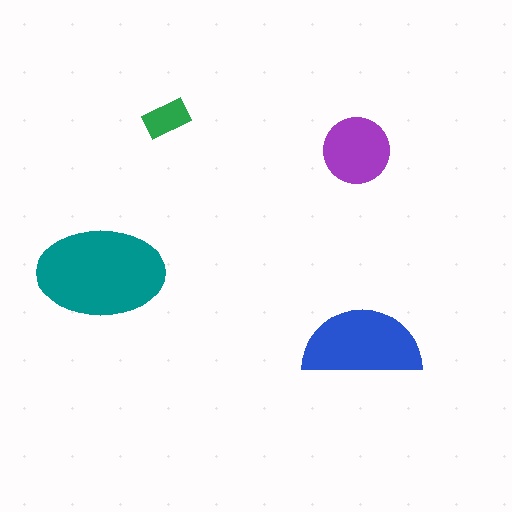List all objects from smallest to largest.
The green rectangle, the purple circle, the blue semicircle, the teal ellipse.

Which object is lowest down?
The blue semicircle is bottommost.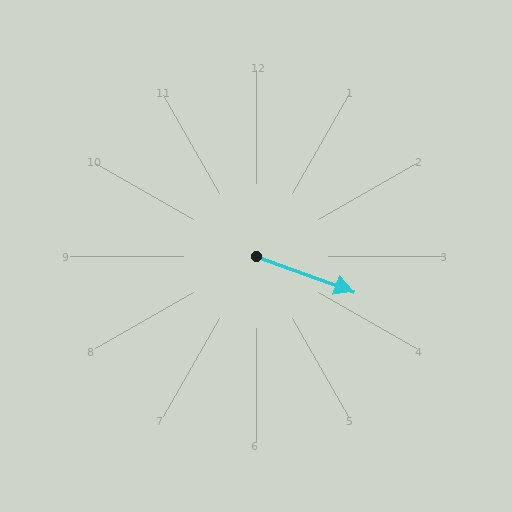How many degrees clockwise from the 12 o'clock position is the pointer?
Approximately 110 degrees.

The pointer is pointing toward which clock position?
Roughly 4 o'clock.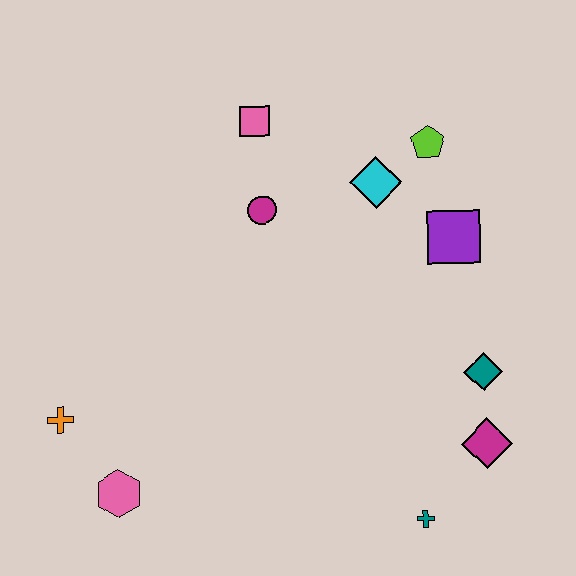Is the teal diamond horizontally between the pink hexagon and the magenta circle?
No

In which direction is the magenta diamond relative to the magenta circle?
The magenta diamond is below the magenta circle.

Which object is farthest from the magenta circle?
The teal cross is farthest from the magenta circle.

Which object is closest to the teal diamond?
The magenta diamond is closest to the teal diamond.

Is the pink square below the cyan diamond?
No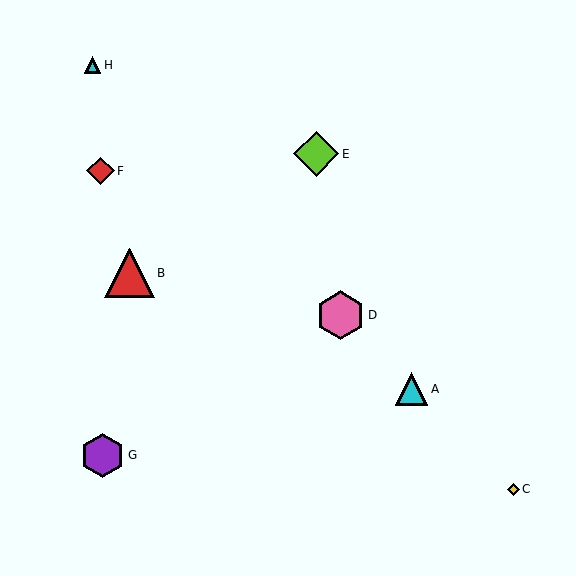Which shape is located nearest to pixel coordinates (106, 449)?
The purple hexagon (labeled G) at (103, 455) is nearest to that location.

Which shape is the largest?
The red triangle (labeled B) is the largest.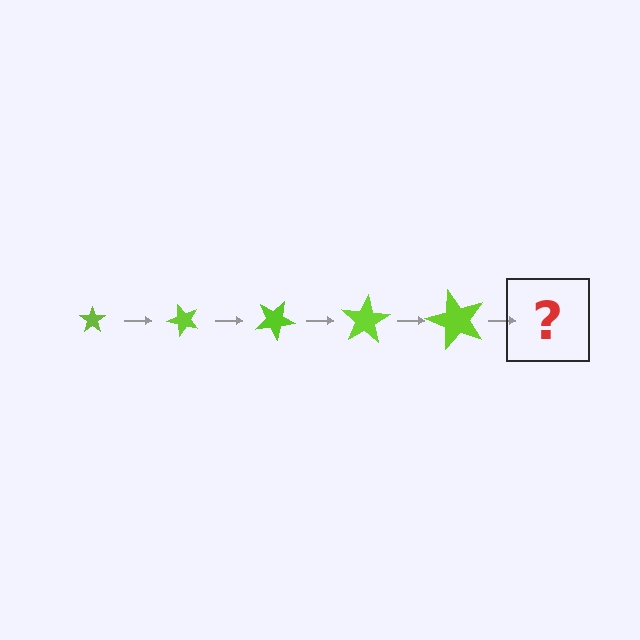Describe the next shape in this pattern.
It should be a star, larger than the previous one and rotated 250 degrees from the start.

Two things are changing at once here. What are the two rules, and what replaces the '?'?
The two rules are that the star grows larger each step and it rotates 50 degrees each step. The '?' should be a star, larger than the previous one and rotated 250 degrees from the start.